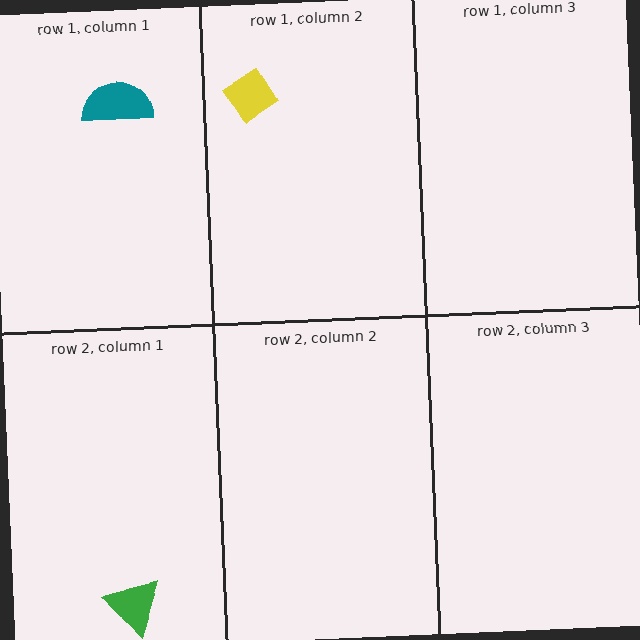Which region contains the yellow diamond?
The row 1, column 2 region.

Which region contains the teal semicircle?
The row 1, column 1 region.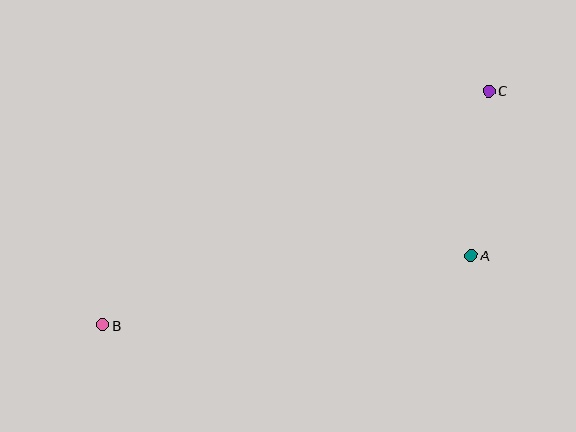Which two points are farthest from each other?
Points B and C are farthest from each other.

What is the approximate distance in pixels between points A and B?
The distance between A and B is approximately 375 pixels.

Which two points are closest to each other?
Points A and C are closest to each other.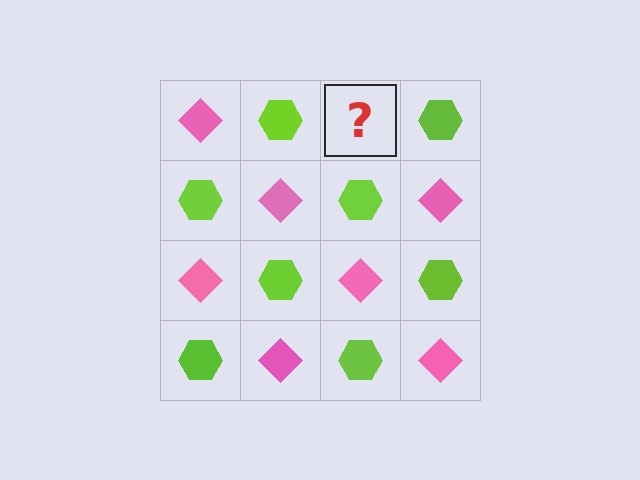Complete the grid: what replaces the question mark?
The question mark should be replaced with a pink diamond.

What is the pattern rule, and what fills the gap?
The rule is that it alternates pink diamond and lime hexagon in a checkerboard pattern. The gap should be filled with a pink diamond.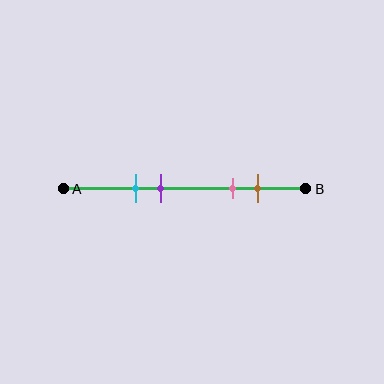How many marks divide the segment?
There are 4 marks dividing the segment.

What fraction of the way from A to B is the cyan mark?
The cyan mark is approximately 30% (0.3) of the way from A to B.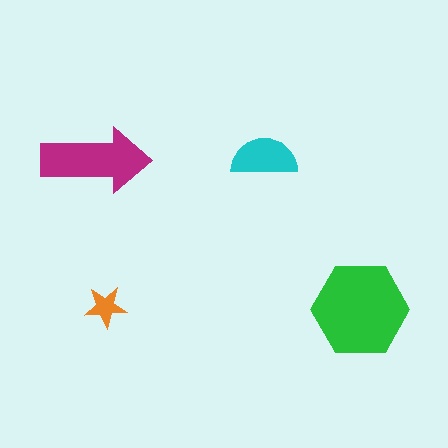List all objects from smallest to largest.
The orange star, the cyan semicircle, the magenta arrow, the green hexagon.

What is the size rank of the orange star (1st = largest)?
4th.